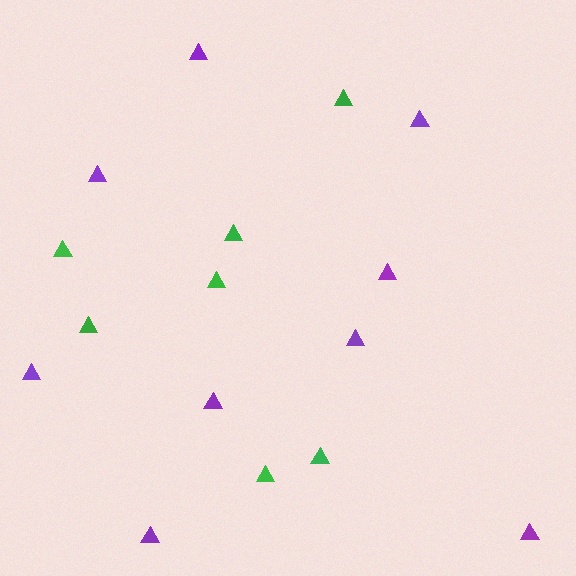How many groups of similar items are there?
There are 2 groups: one group of green triangles (7) and one group of purple triangles (9).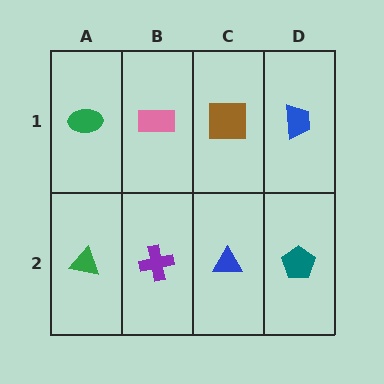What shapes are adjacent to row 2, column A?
A green ellipse (row 1, column A), a purple cross (row 2, column B).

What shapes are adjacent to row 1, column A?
A green triangle (row 2, column A), a pink rectangle (row 1, column B).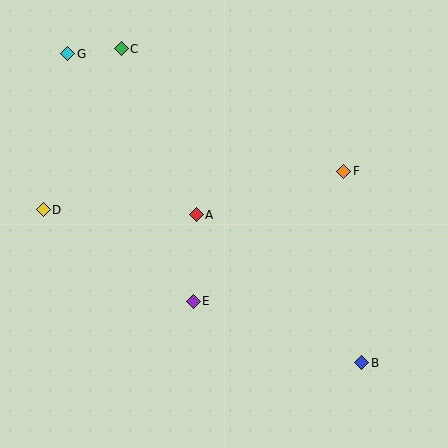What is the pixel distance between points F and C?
The distance between F and C is 254 pixels.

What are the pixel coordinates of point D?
Point D is at (43, 210).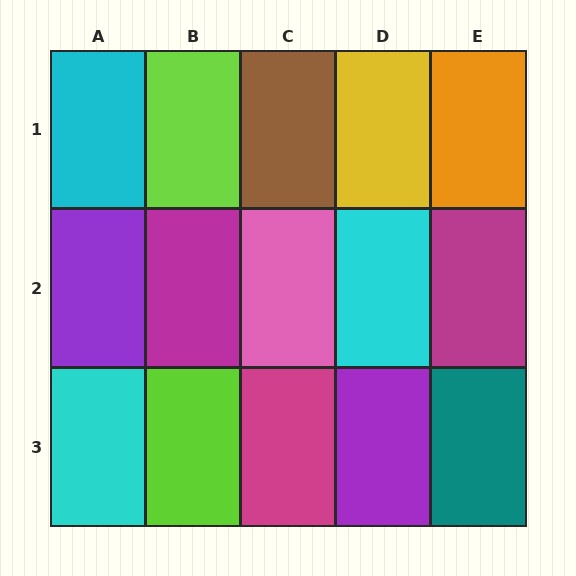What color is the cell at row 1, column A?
Cyan.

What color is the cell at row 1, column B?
Lime.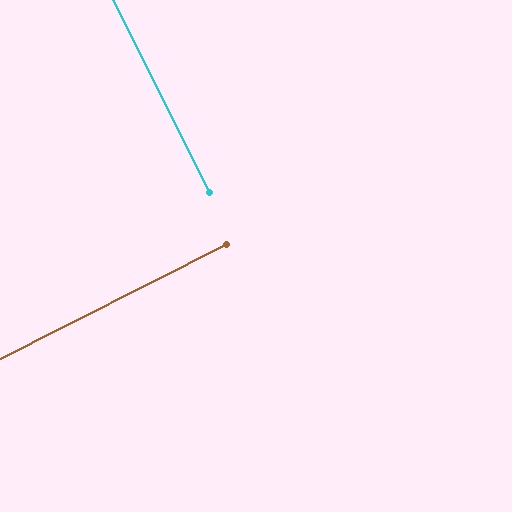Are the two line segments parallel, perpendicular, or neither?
Perpendicular — they meet at approximately 90°.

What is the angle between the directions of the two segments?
Approximately 90 degrees.